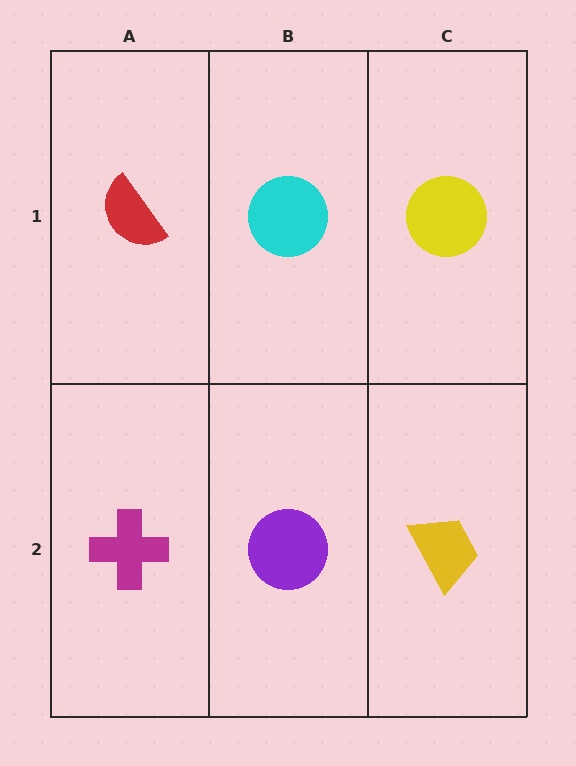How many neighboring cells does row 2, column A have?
2.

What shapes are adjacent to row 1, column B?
A purple circle (row 2, column B), a red semicircle (row 1, column A), a yellow circle (row 1, column C).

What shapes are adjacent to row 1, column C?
A yellow trapezoid (row 2, column C), a cyan circle (row 1, column B).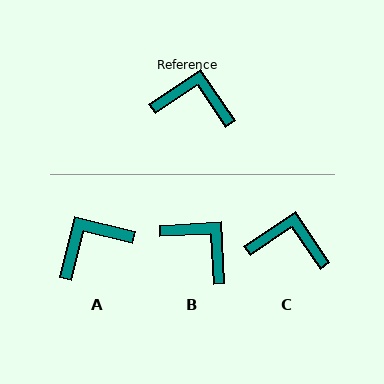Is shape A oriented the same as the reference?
No, it is off by about 42 degrees.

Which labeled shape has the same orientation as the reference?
C.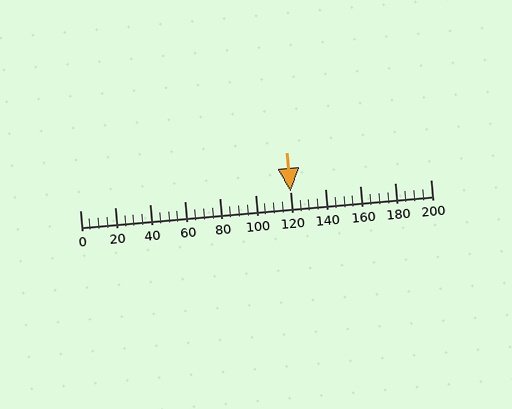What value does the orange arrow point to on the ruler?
The orange arrow points to approximately 120.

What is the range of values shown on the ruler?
The ruler shows values from 0 to 200.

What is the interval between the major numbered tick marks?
The major tick marks are spaced 20 units apart.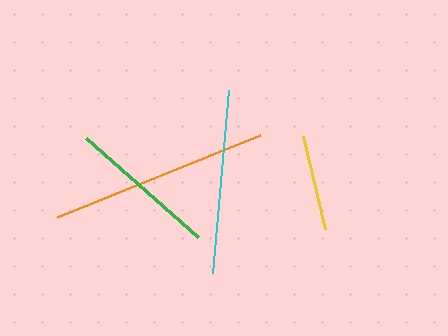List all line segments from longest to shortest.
From longest to shortest: orange, cyan, green, yellow.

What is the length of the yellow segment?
The yellow segment is approximately 96 pixels long.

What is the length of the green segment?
The green segment is approximately 149 pixels long.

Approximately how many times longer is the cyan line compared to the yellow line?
The cyan line is approximately 1.9 times the length of the yellow line.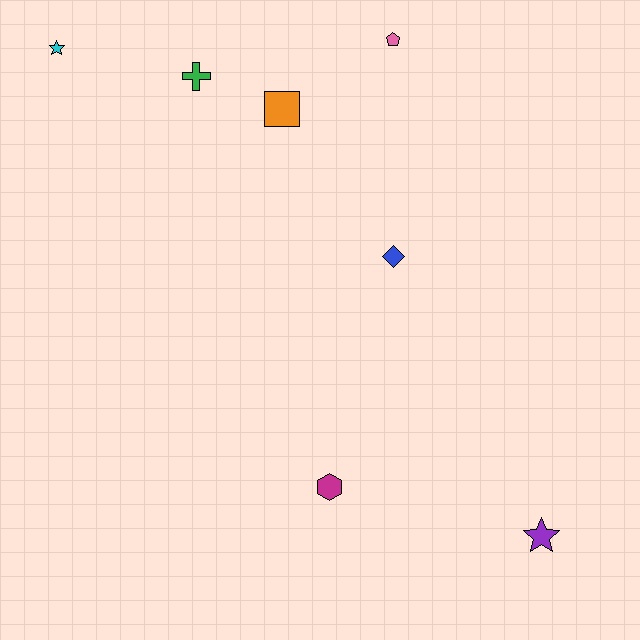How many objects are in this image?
There are 7 objects.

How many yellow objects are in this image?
There are no yellow objects.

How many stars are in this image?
There are 2 stars.